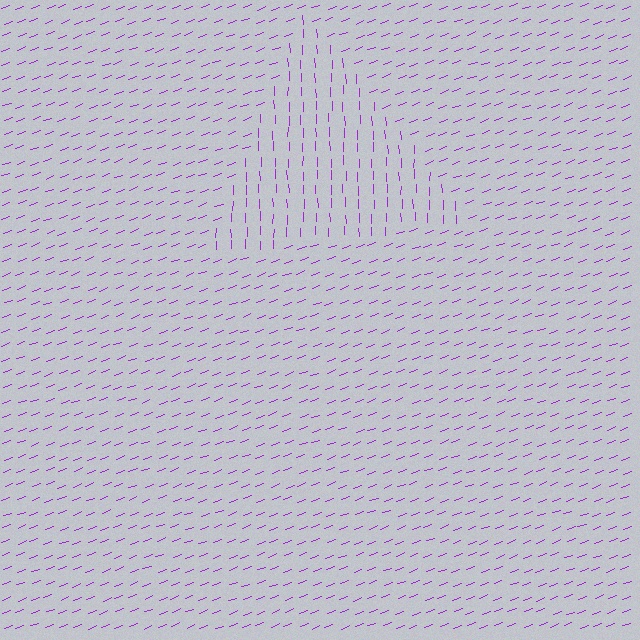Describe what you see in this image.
The image is filled with small purple line segments. A triangle region in the image has lines oriented differently from the surrounding lines, creating a visible texture boundary.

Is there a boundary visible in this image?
Yes, there is a texture boundary formed by a change in line orientation.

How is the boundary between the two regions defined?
The boundary is defined purely by a change in line orientation (approximately 70 degrees difference). All lines are the same color and thickness.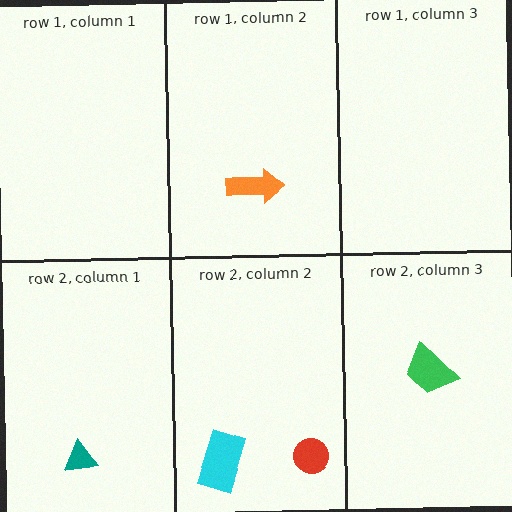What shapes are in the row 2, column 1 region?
The teal triangle.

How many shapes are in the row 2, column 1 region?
1.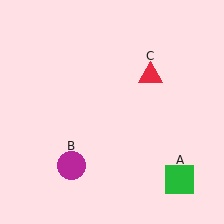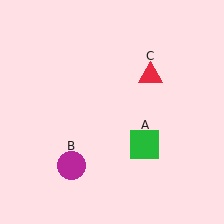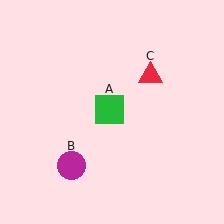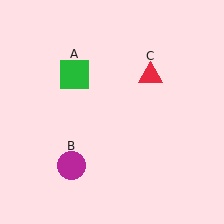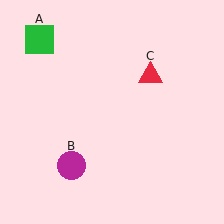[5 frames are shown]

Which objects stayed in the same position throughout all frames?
Magenta circle (object B) and red triangle (object C) remained stationary.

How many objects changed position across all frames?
1 object changed position: green square (object A).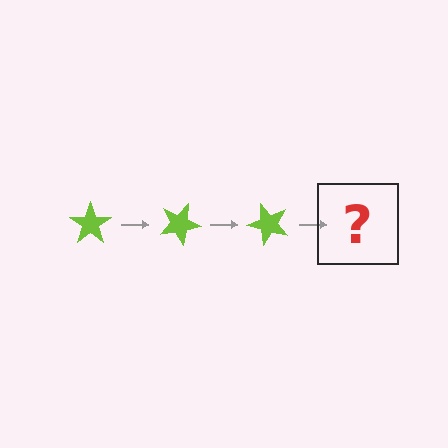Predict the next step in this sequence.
The next step is a lime star rotated 75 degrees.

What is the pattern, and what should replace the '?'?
The pattern is that the star rotates 25 degrees each step. The '?' should be a lime star rotated 75 degrees.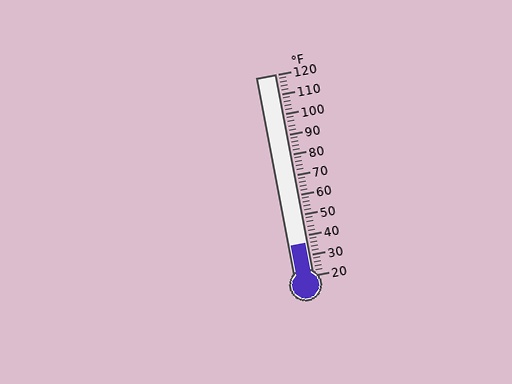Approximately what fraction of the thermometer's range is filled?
The thermometer is filled to approximately 15% of its range.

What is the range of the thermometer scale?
The thermometer scale ranges from 20°F to 120°F.